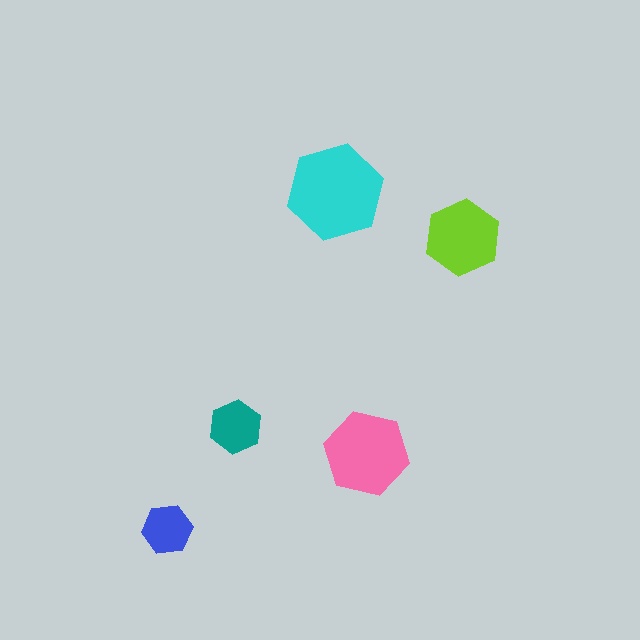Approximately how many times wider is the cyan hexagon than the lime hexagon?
About 1.5 times wider.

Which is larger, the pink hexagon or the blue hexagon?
The pink one.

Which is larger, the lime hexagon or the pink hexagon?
The pink one.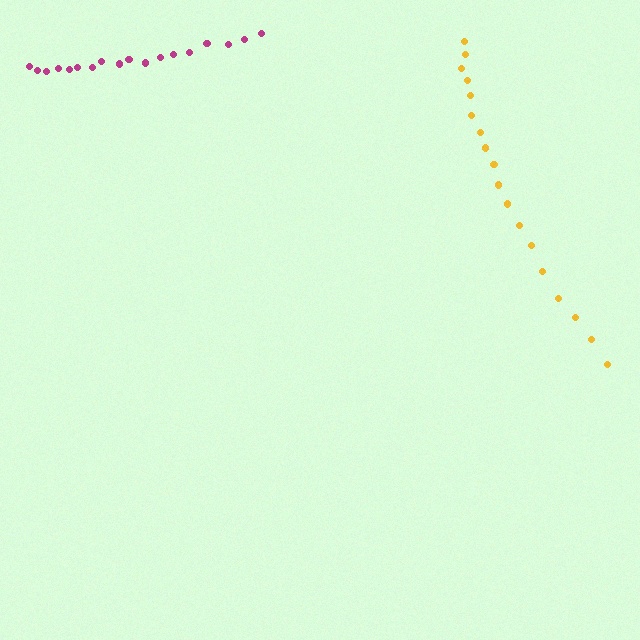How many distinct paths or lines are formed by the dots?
There are 2 distinct paths.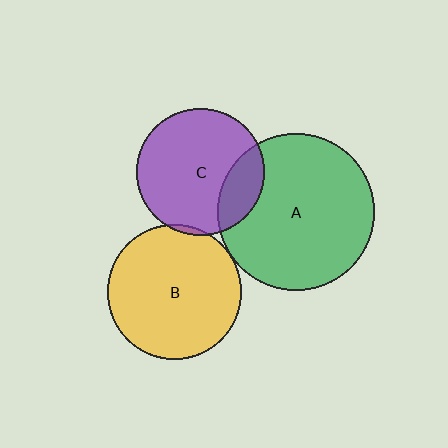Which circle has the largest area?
Circle A (green).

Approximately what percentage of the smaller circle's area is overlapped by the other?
Approximately 5%.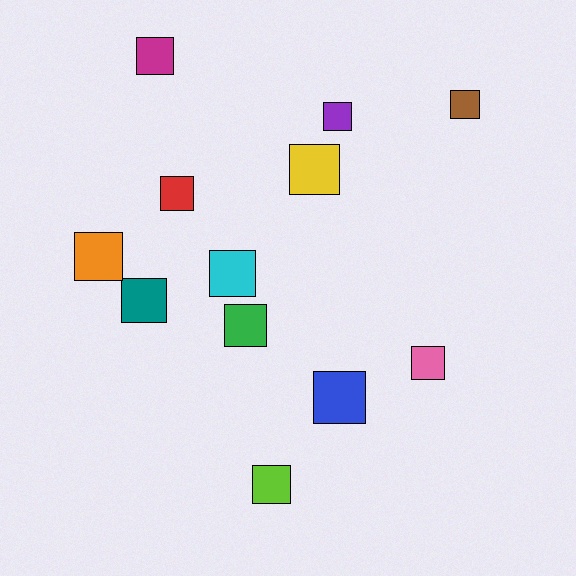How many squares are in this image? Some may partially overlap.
There are 12 squares.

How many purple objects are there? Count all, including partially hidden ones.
There is 1 purple object.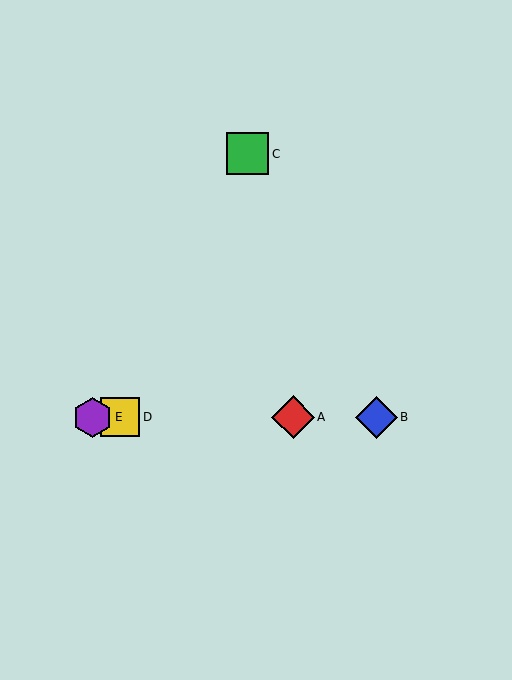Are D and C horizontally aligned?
No, D is at y≈417 and C is at y≈154.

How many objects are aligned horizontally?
4 objects (A, B, D, E) are aligned horizontally.